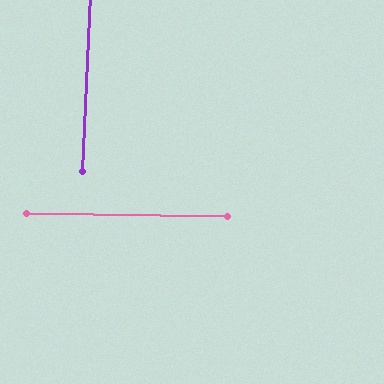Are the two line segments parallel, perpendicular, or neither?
Perpendicular — they meet at approximately 88°.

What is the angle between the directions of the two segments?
Approximately 88 degrees.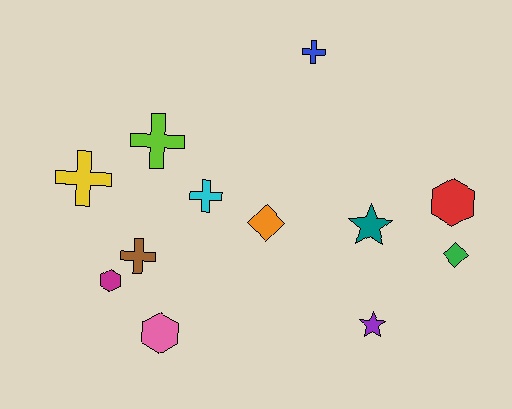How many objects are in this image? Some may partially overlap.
There are 12 objects.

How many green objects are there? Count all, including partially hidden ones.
There is 1 green object.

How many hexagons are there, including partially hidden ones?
There are 3 hexagons.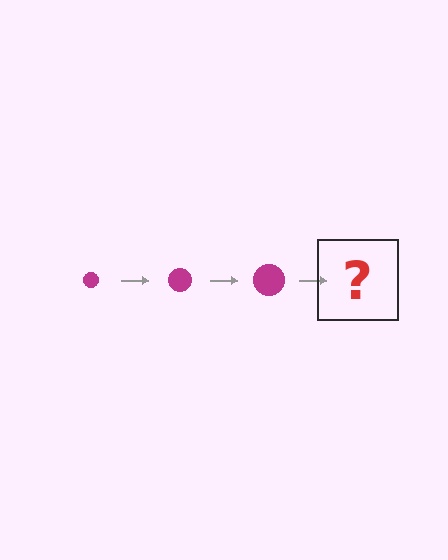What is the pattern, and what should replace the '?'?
The pattern is that the circle gets progressively larger each step. The '?' should be a magenta circle, larger than the previous one.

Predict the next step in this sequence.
The next step is a magenta circle, larger than the previous one.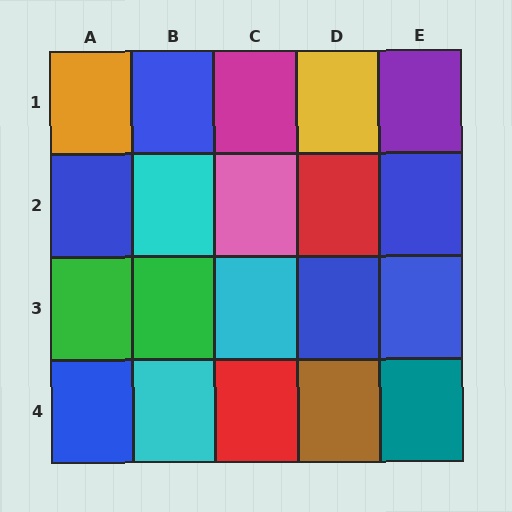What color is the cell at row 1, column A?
Orange.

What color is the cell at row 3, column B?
Green.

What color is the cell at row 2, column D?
Red.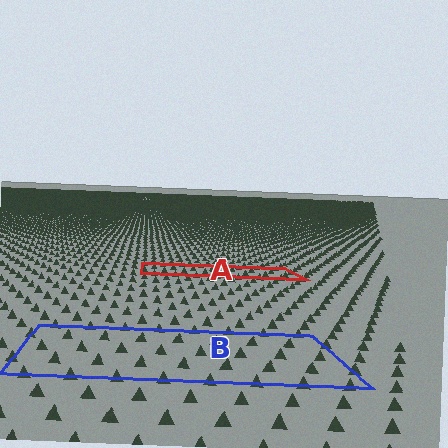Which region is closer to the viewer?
Region B is closer. The texture elements there are larger and more spread out.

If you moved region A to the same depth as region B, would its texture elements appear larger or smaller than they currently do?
They would appear larger. At a closer depth, the same texture elements are projected at a bigger on-screen size.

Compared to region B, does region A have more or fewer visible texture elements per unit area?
Region A has more texture elements per unit area — they are packed more densely because it is farther away.